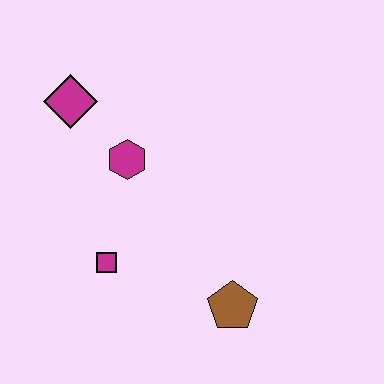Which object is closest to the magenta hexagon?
The magenta diamond is closest to the magenta hexagon.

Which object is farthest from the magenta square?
The magenta diamond is farthest from the magenta square.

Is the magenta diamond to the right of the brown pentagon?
No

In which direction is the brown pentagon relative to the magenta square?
The brown pentagon is to the right of the magenta square.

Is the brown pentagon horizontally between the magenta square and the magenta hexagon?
No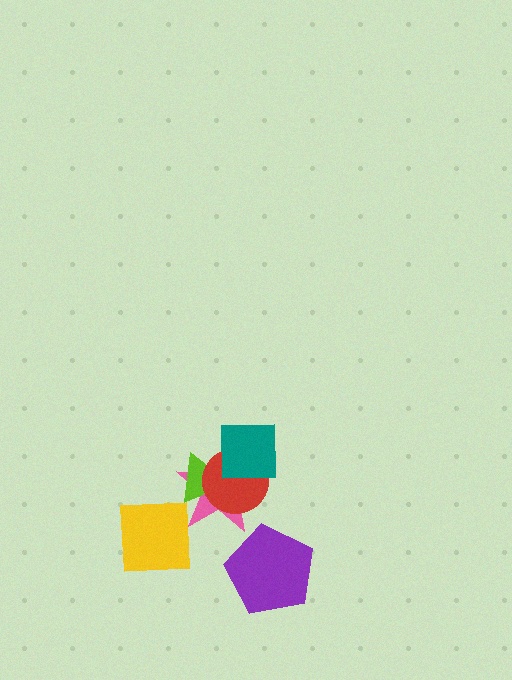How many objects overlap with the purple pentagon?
0 objects overlap with the purple pentagon.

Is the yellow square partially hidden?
No, no other shape covers it.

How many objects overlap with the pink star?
4 objects overlap with the pink star.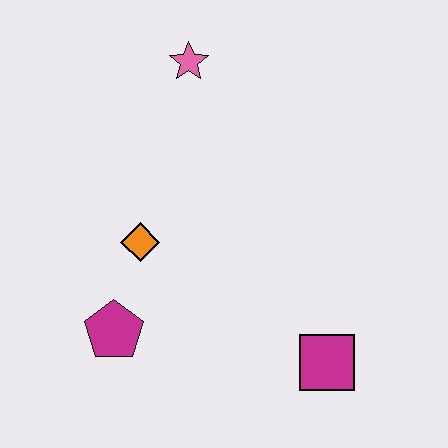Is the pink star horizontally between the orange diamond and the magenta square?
Yes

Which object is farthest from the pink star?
The magenta square is farthest from the pink star.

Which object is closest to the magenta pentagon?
The orange diamond is closest to the magenta pentagon.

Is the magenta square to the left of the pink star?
No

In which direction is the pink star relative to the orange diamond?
The pink star is above the orange diamond.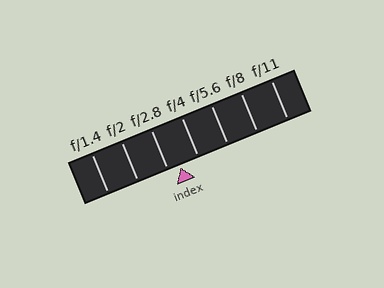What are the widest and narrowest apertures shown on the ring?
The widest aperture shown is f/1.4 and the narrowest is f/11.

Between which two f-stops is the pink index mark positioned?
The index mark is between f/2.8 and f/4.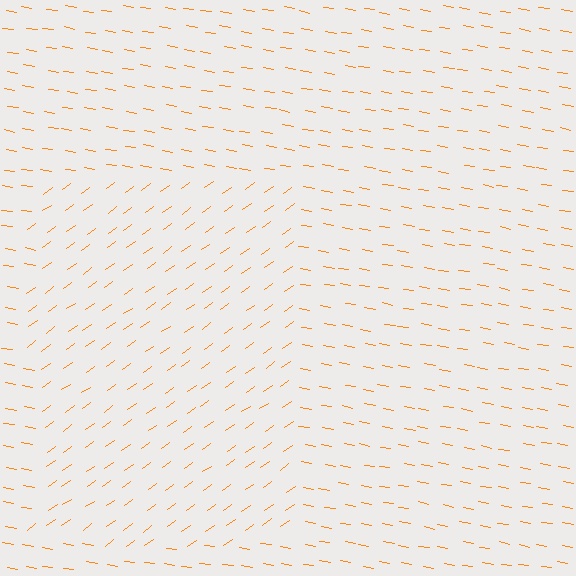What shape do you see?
I see a rectangle.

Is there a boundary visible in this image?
Yes, there is a texture boundary formed by a change in line orientation.